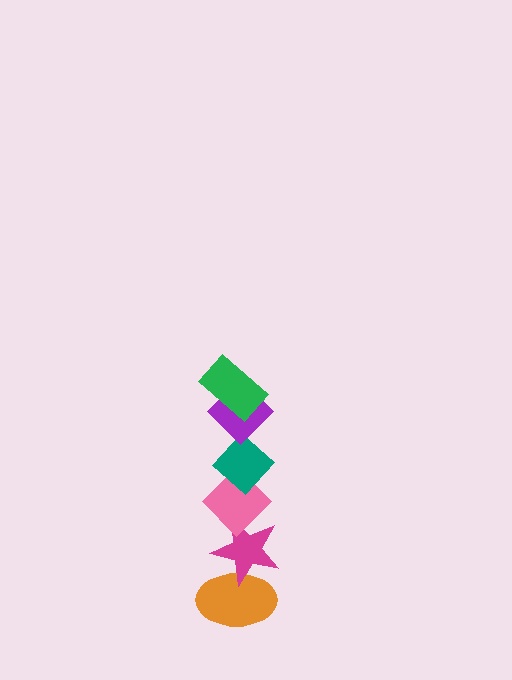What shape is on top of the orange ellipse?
The magenta star is on top of the orange ellipse.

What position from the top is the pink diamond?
The pink diamond is 4th from the top.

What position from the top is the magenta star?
The magenta star is 5th from the top.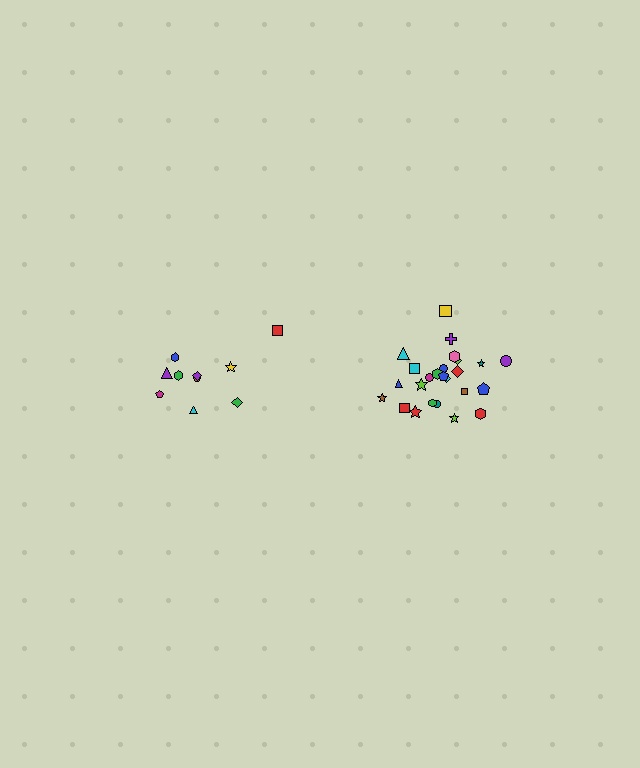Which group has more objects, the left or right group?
The right group.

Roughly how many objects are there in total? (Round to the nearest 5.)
Roughly 35 objects in total.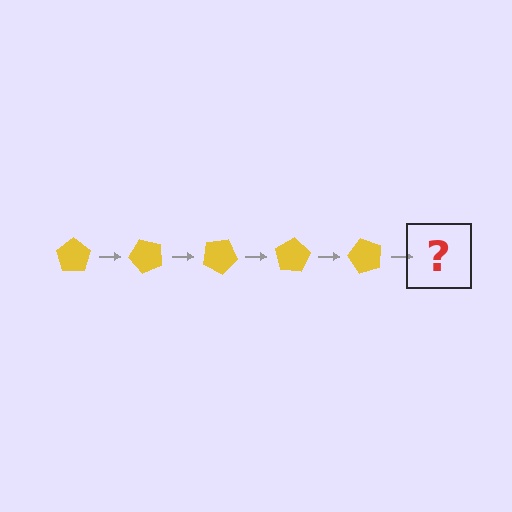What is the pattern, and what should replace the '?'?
The pattern is that the pentagon rotates 50 degrees each step. The '?' should be a yellow pentagon rotated 250 degrees.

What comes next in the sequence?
The next element should be a yellow pentagon rotated 250 degrees.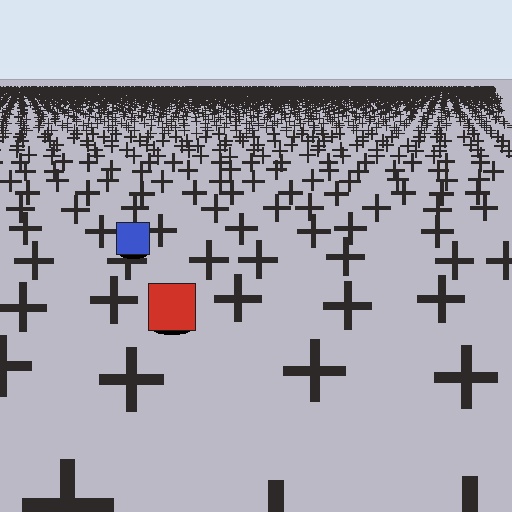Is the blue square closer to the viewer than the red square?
No. The red square is closer — you can tell from the texture gradient: the ground texture is coarser near it.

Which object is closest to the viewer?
The red square is closest. The texture marks near it are larger and more spread out.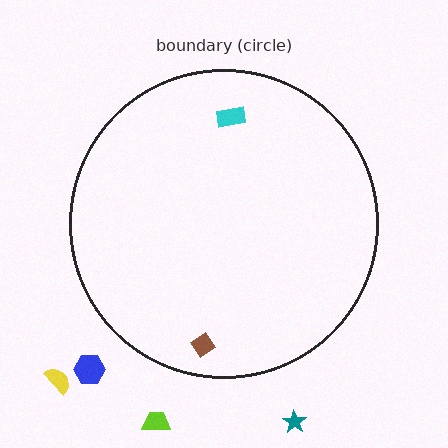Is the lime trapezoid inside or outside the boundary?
Outside.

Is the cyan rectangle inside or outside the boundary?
Inside.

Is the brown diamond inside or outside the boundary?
Inside.